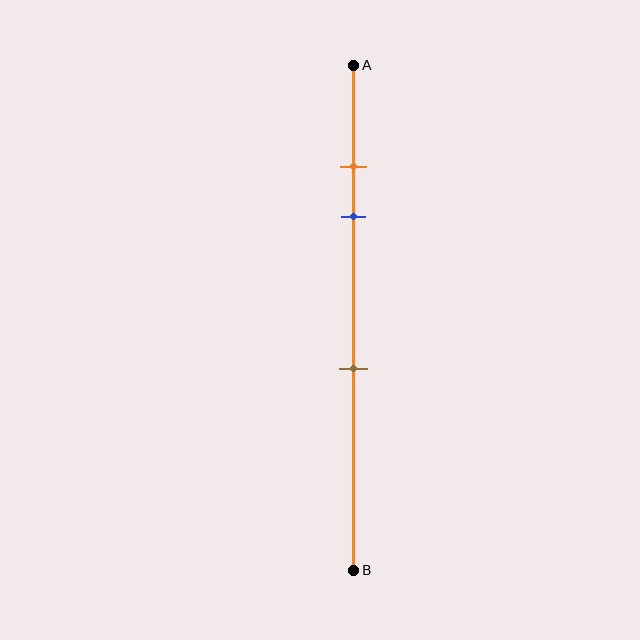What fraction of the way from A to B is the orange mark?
The orange mark is approximately 20% (0.2) of the way from A to B.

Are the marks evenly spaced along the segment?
No, the marks are not evenly spaced.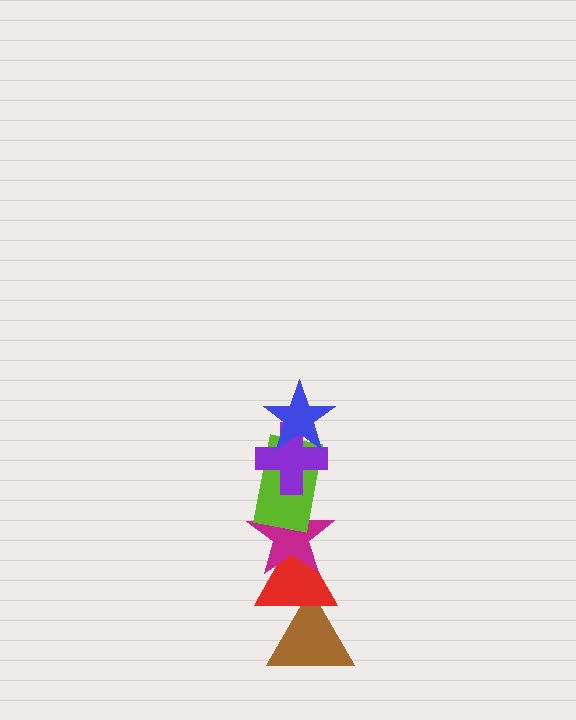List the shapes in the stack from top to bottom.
From top to bottom: the blue star, the purple cross, the lime rectangle, the magenta star, the red triangle, the brown triangle.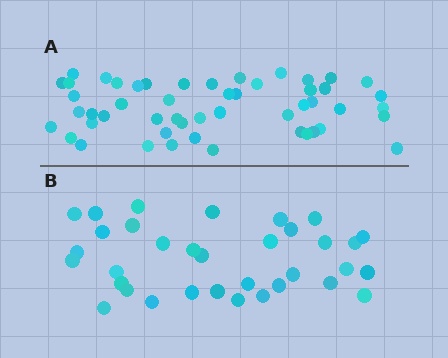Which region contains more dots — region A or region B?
Region A (the top region) has more dots.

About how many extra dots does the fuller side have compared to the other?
Region A has approximately 15 more dots than region B.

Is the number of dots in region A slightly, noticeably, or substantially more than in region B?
Region A has substantially more. The ratio is roughly 1.5 to 1.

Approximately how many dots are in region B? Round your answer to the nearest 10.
About 30 dots. (The exact count is 34, which rounds to 30.)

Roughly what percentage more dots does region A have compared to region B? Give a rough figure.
About 50% more.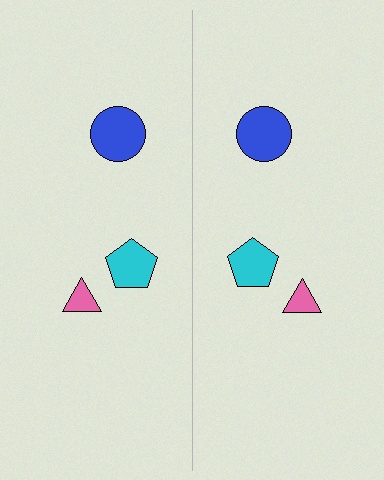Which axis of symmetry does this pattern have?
The pattern has a vertical axis of symmetry running through the center of the image.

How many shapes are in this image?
There are 6 shapes in this image.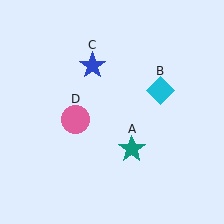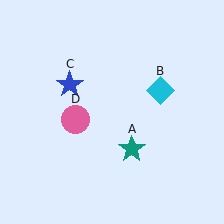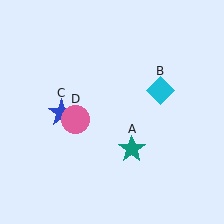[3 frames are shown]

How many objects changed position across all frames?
1 object changed position: blue star (object C).